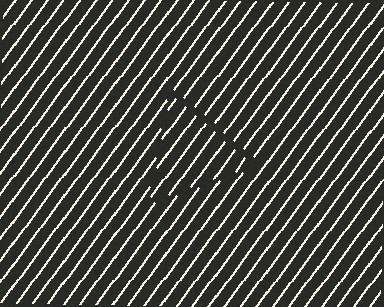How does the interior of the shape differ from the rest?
The interior of the shape contains the same grating, shifted by half a period — the contour is defined by the phase discontinuity where line-ends from the inner and outer gratings abut.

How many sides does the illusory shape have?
3 sides — the line-ends trace a triangle.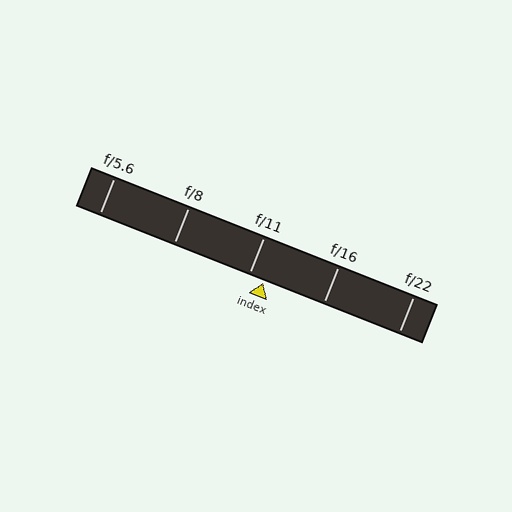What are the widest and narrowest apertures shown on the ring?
The widest aperture shown is f/5.6 and the narrowest is f/22.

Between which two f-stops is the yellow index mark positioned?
The index mark is between f/11 and f/16.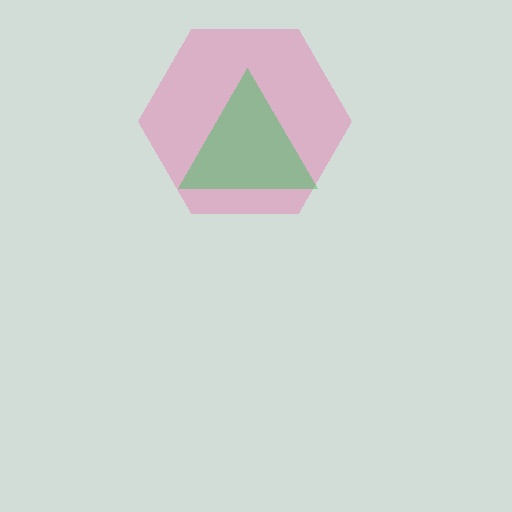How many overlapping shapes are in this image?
There are 2 overlapping shapes in the image.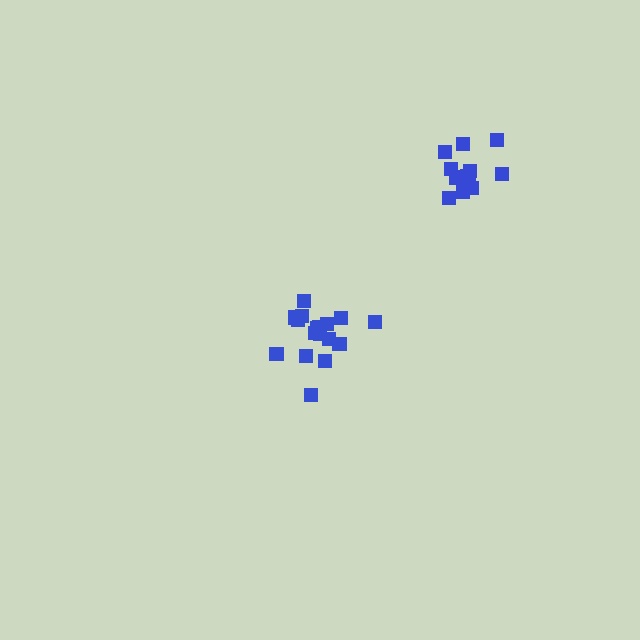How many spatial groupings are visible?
There are 2 spatial groupings.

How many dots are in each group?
Group 1: 14 dots, Group 2: 18 dots (32 total).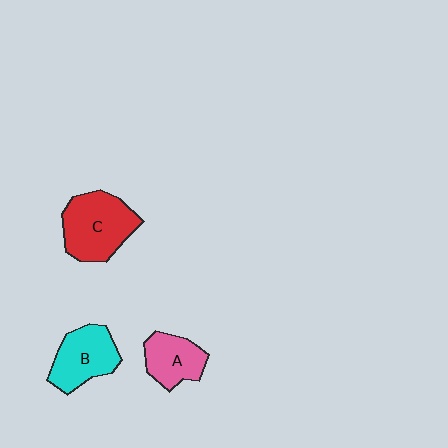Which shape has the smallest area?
Shape A (pink).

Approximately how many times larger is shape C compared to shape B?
Approximately 1.2 times.